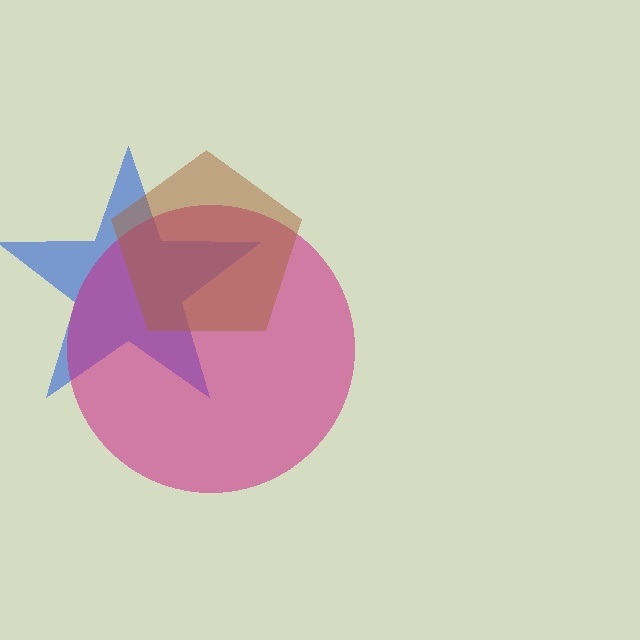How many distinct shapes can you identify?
There are 3 distinct shapes: a blue star, a magenta circle, a brown pentagon.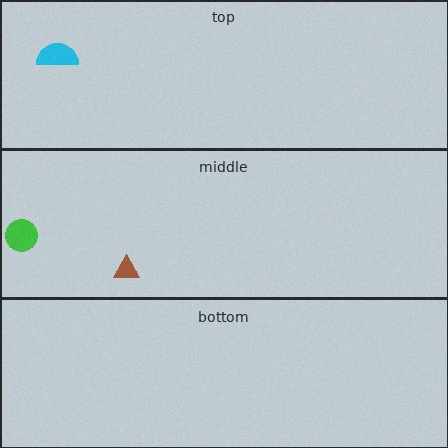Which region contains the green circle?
The middle region.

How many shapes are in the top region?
1.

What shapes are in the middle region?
The green circle, the brown triangle.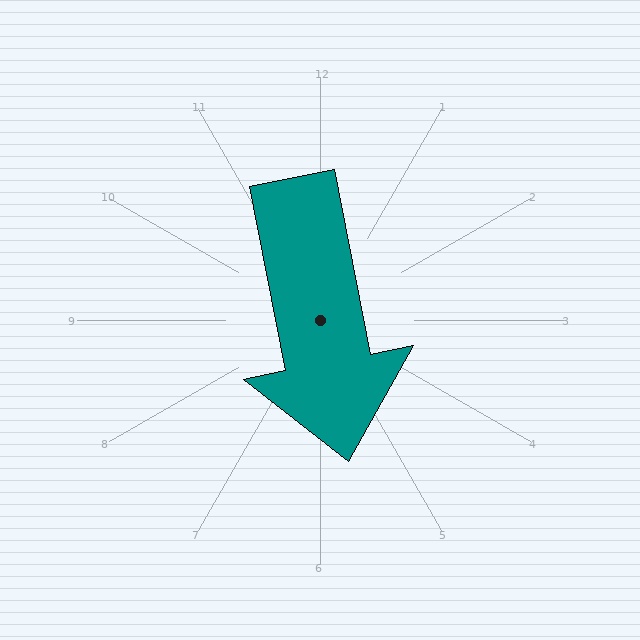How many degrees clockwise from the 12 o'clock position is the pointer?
Approximately 169 degrees.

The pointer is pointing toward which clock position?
Roughly 6 o'clock.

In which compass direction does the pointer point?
South.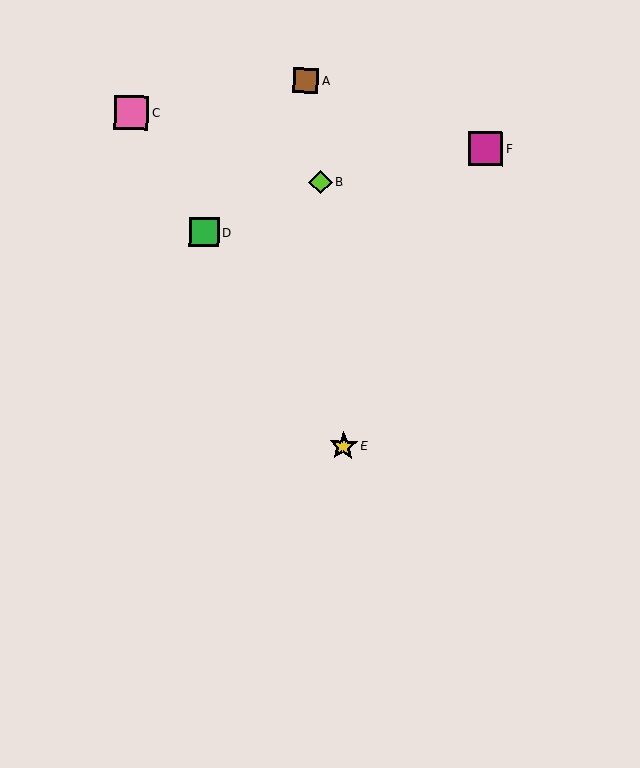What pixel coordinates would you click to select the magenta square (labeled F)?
Click at (486, 148) to select the magenta square F.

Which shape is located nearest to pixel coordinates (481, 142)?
The magenta square (labeled F) at (486, 148) is nearest to that location.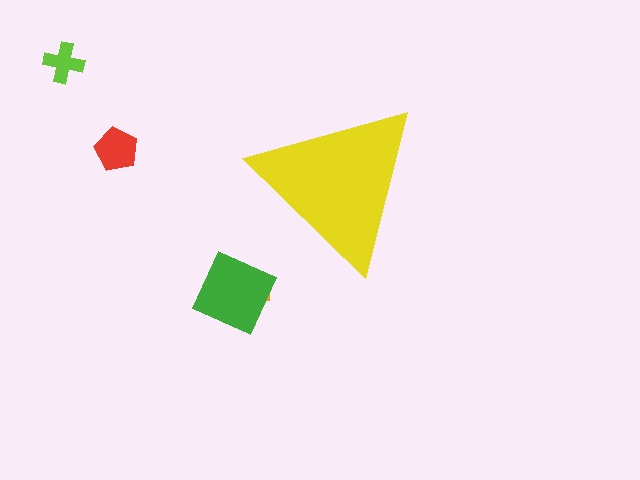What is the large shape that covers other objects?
A yellow triangle.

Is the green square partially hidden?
No, the green square is fully visible.